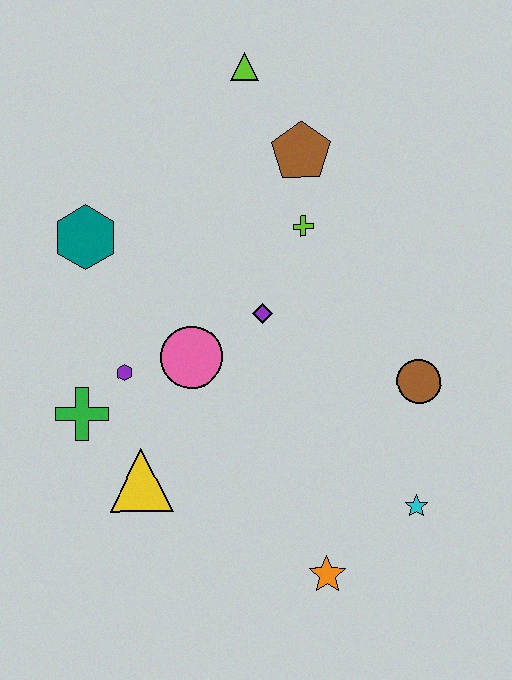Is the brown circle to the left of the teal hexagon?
No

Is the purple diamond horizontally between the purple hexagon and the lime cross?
Yes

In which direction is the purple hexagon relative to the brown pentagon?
The purple hexagon is below the brown pentagon.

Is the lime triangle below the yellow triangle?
No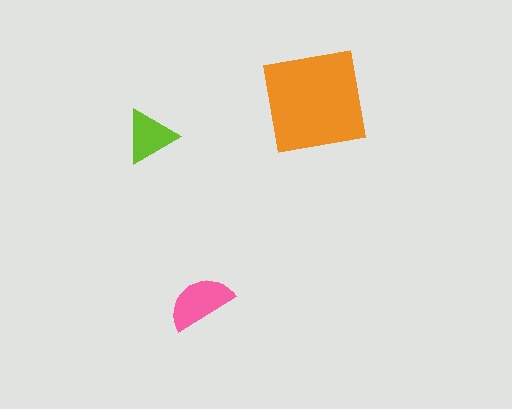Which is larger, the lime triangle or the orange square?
The orange square.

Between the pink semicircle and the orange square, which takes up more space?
The orange square.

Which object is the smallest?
The lime triangle.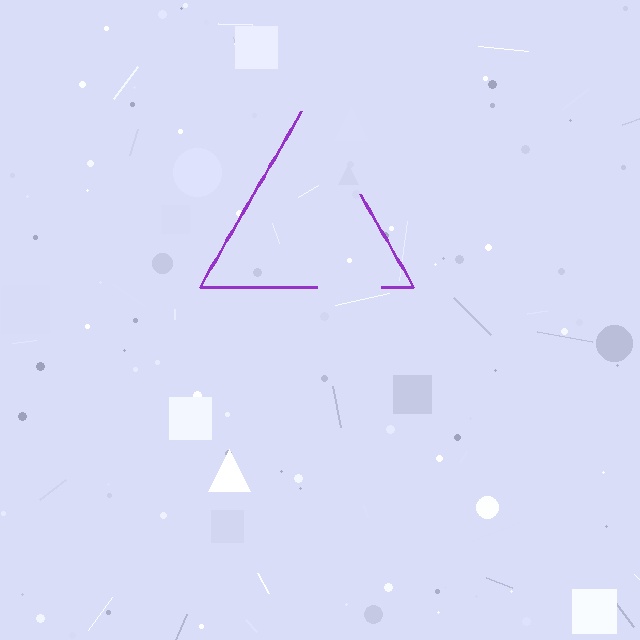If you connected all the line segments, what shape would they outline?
They would outline a triangle.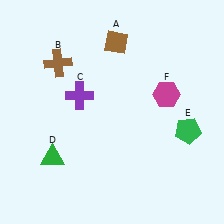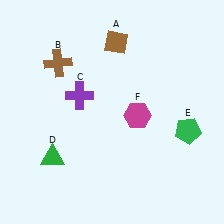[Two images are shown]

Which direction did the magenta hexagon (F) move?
The magenta hexagon (F) moved left.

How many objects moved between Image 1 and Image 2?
1 object moved between the two images.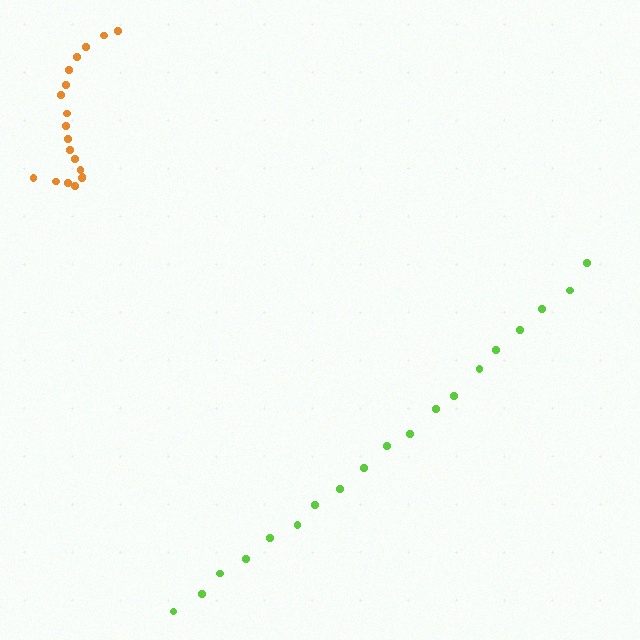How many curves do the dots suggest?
There are 2 distinct paths.